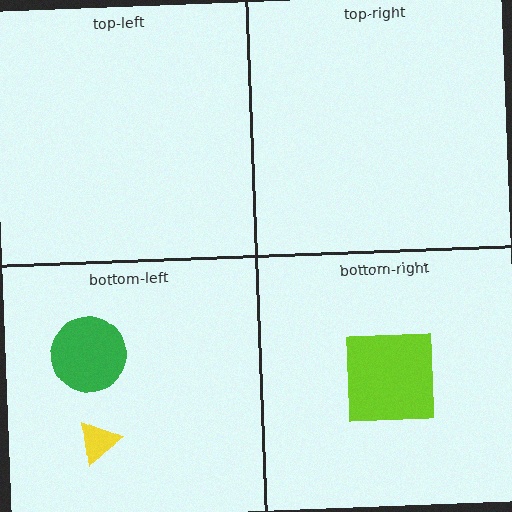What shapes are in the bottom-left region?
The green circle, the yellow triangle.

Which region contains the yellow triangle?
The bottom-left region.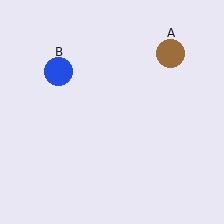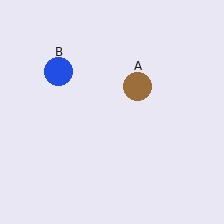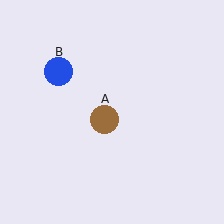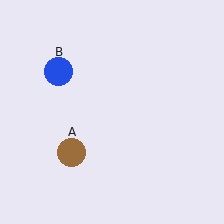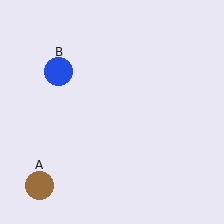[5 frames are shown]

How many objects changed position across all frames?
1 object changed position: brown circle (object A).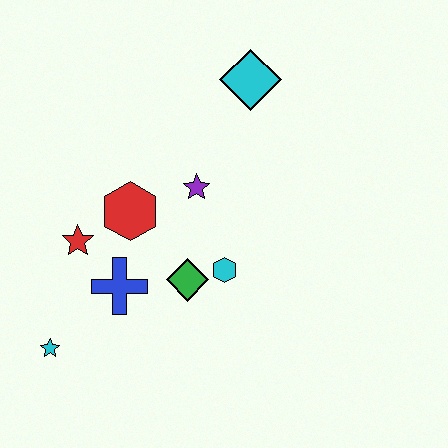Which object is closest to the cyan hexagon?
The green diamond is closest to the cyan hexagon.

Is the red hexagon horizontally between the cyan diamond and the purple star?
No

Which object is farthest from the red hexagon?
The cyan diamond is farthest from the red hexagon.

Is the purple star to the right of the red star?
Yes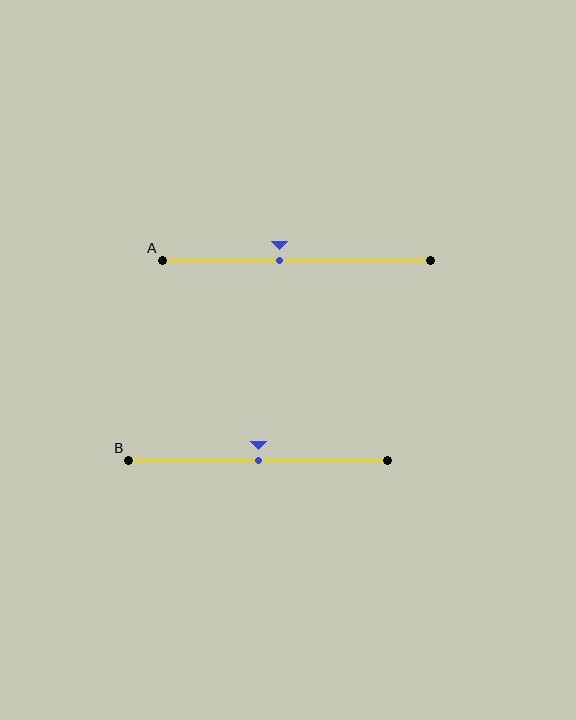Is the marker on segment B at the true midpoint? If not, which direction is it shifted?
Yes, the marker on segment B is at the true midpoint.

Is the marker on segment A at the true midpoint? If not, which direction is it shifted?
No, the marker on segment A is shifted to the left by about 6% of the segment length.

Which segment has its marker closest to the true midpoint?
Segment B has its marker closest to the true midpoint.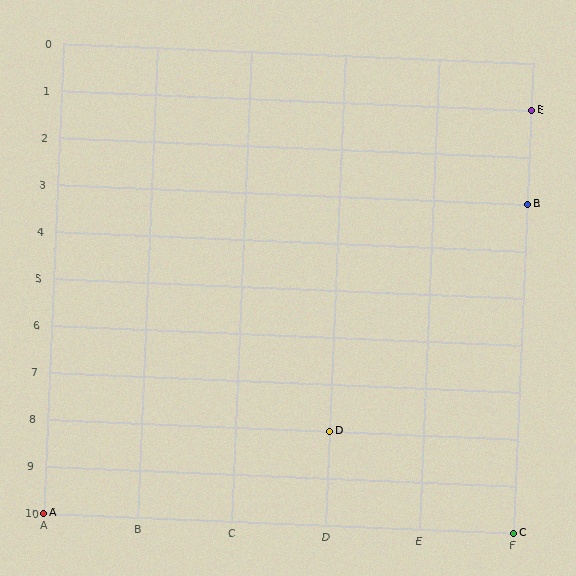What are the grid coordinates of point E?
Point E is at grid coordinates (F, 1).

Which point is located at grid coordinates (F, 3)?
Point B is at (F, 3).